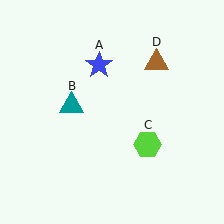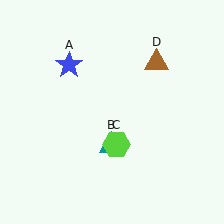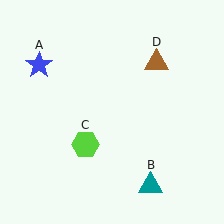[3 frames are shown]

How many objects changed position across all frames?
3 objects changed position: blue star (object A), teal triangle (object B), lime hexagon (object C).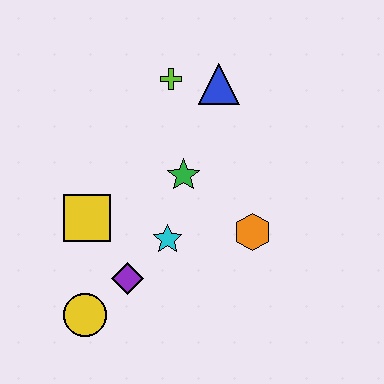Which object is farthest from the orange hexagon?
The yellow circle is farthest from the orange hexagon.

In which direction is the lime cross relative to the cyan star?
The lime cross is above the cyan star.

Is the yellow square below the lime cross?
Yes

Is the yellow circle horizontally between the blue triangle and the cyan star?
No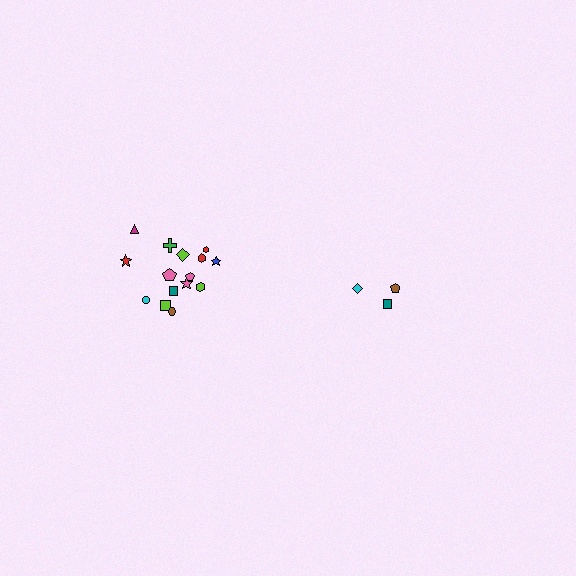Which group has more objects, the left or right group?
The left group.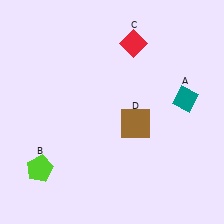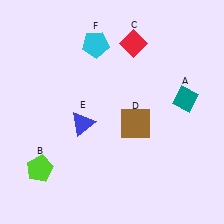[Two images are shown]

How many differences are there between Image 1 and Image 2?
There are 2 differences between the two images.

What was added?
A blue triangle (E), a cyan pentagon (F) were added in Image 2.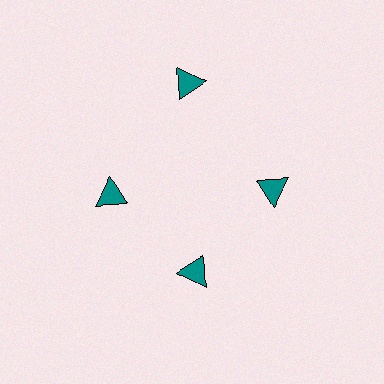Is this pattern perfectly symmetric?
No. The 4 teal triangles are arranged in a ring, but one element near the 12 o'clock position is pushed outward from the center, breaking the 4-fold rotational symmetry.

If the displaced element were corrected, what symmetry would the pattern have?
It would have 4-fold rotational symmetry — the pattern would map onto itself every 90 degrees.